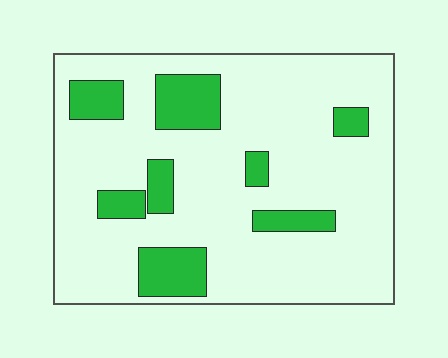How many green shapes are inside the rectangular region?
8.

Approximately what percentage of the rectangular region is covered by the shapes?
Approximately 20%.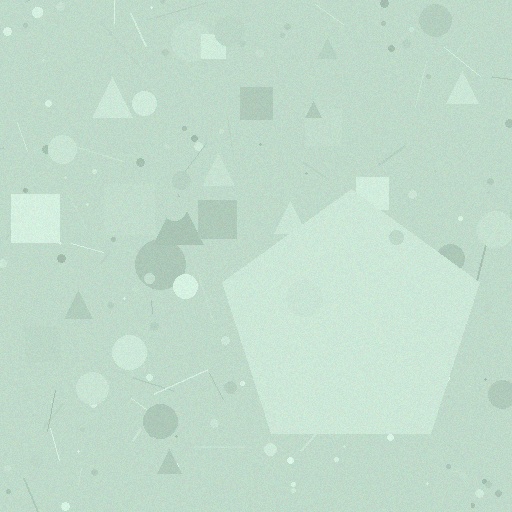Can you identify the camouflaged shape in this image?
The camouflaged shape is a pentagon.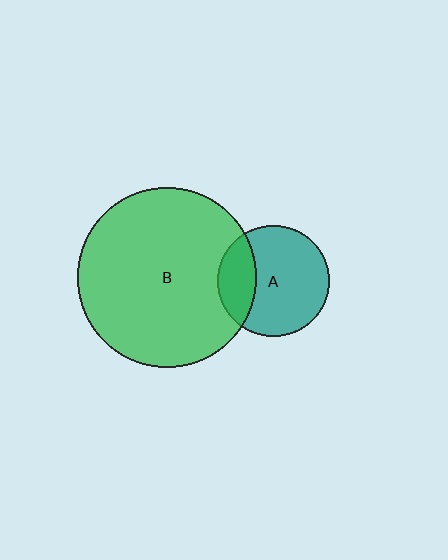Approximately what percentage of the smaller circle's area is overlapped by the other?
Approximately 25%.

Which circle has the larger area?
Circle B (green).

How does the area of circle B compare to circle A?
Approximately 2.6 times.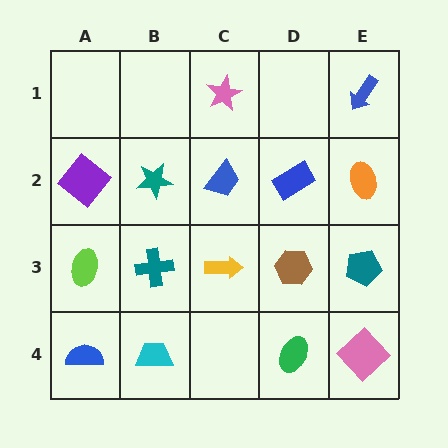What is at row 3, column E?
A teal pentagon.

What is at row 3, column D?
A brown hexagon.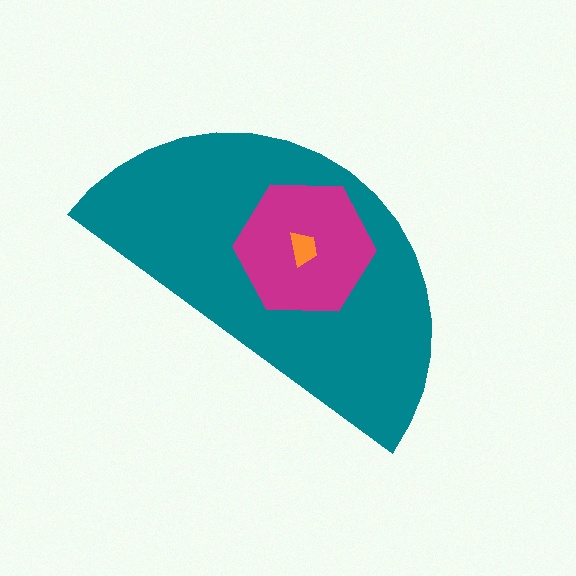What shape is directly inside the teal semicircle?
The magenta hexagon.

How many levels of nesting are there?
3.